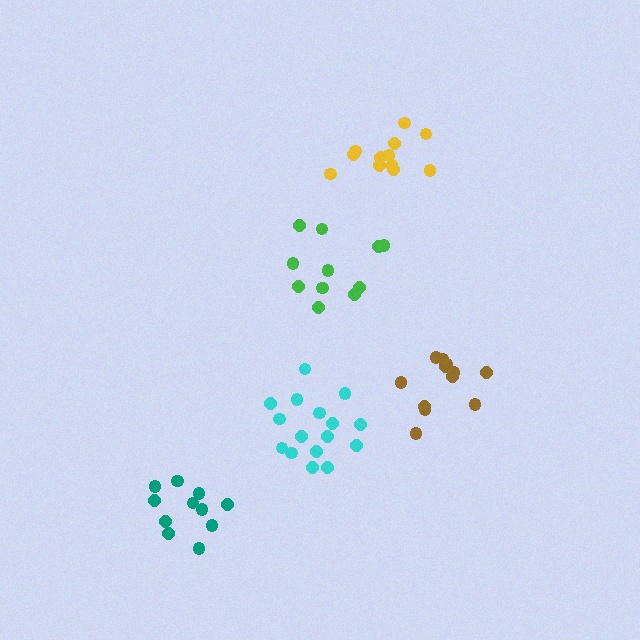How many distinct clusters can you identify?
There are 5 distinct clusters.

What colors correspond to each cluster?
The clusters are colored: teal, green, brown, yellow, cyan.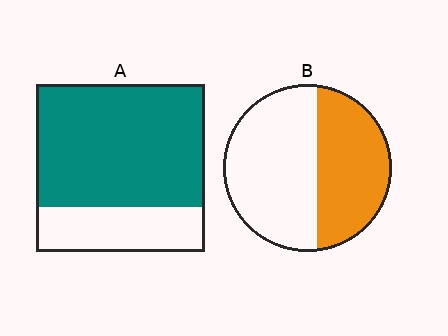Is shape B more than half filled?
No.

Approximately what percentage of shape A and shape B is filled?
A is approximately 75% and B is approximately 45%.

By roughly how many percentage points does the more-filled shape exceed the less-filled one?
By roughly 30 percentage points (A over B).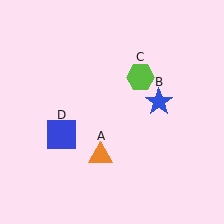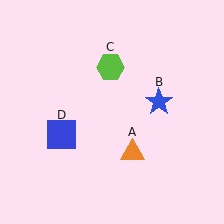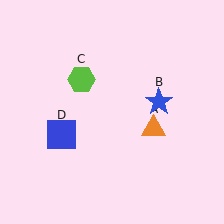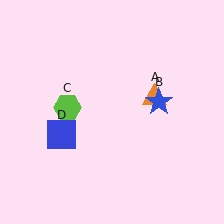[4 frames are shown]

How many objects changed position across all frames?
2 objects changed position: orange triangle (object A), lime hexagon (object C).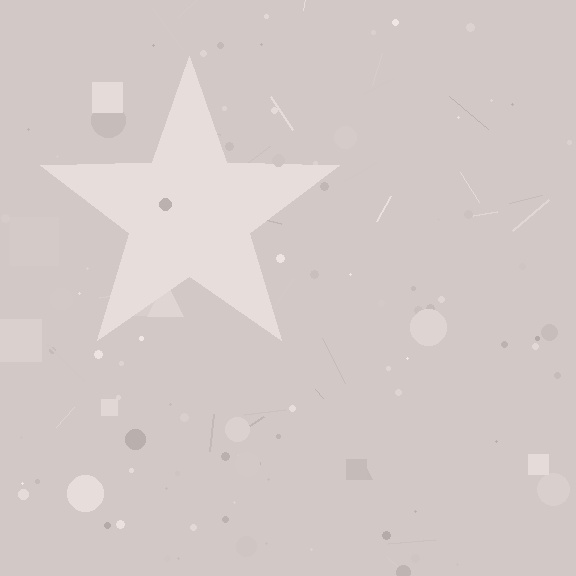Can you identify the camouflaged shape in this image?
The camouflaged shape is a star.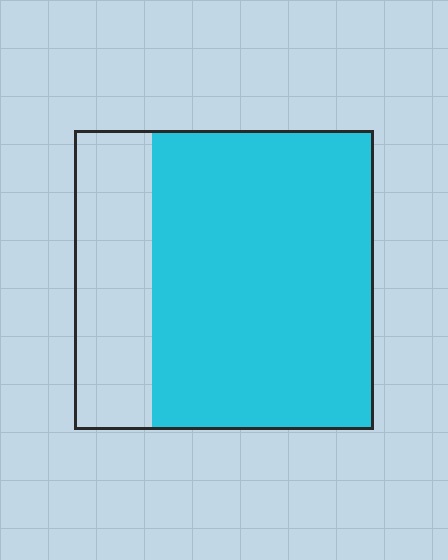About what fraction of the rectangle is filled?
About three quarters (3/4).